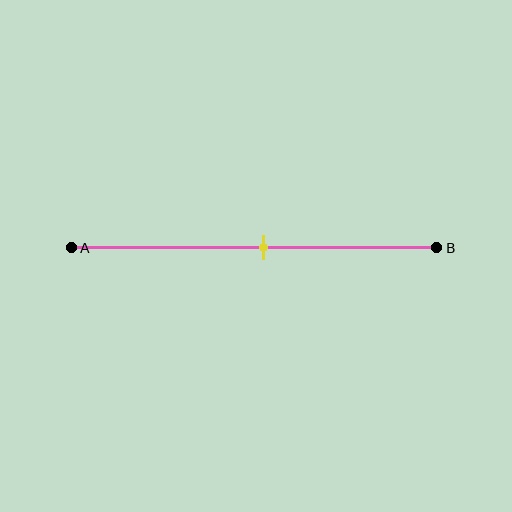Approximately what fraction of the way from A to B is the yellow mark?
The yellow mark is approximately 55% of the way from A to B.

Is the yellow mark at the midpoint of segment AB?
Yes, the mark is approximately at the midpoint.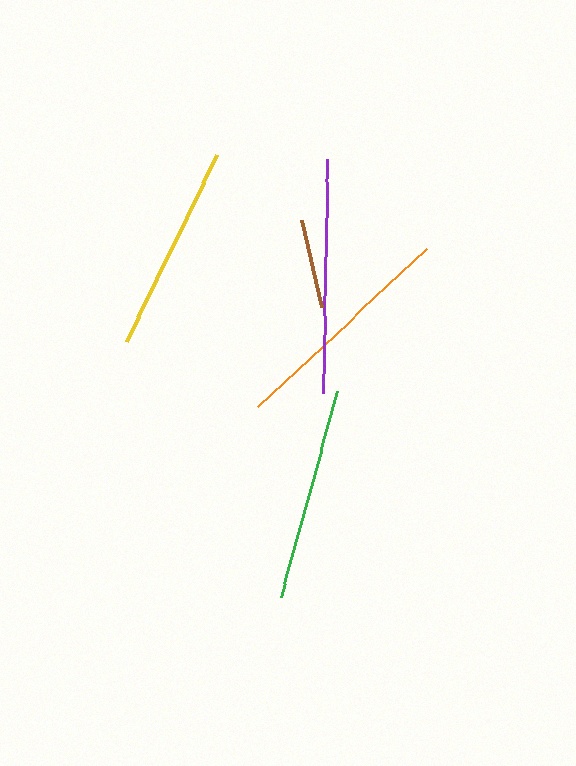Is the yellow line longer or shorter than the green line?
The green line is longer than the yellow line.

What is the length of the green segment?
The green segment is approximately 215 pixels long.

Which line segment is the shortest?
The brown line is the shortest at approximately 90 pixels.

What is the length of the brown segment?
The brown segment is approximately 90 pixels long.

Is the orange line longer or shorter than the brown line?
The orange line is longer than the brown line.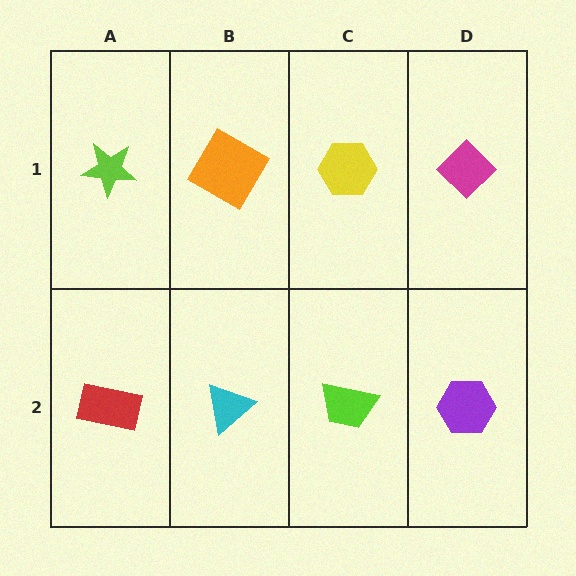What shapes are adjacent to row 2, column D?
A magenta diamond (row 1, column D), a lime trapezoid (row 2, column C).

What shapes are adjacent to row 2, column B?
An orange square (row 1, column B), a red rectangle (row 2, column A), a lime trapezoid (row 2, column C).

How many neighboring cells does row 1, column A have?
2.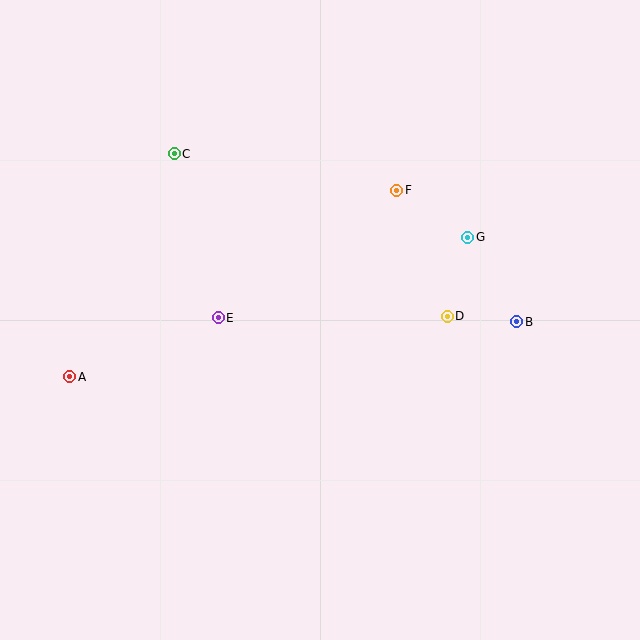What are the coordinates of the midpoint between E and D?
The midpoint between E and D is at (333, 317).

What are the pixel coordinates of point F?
Point F is at (397, 190).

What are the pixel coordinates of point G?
Point G is at (468, 237).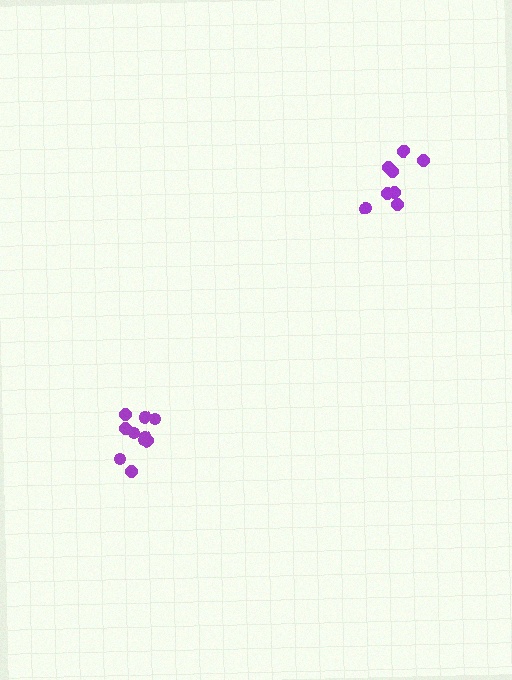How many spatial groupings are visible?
There are 2 spatial groupings.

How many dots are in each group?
Group 1: 10 dots, Group 2: 8 dots (18 total).